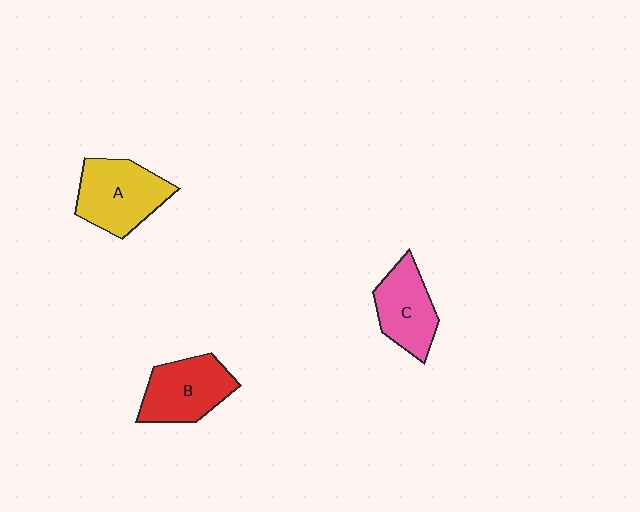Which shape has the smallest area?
Shape C (pink).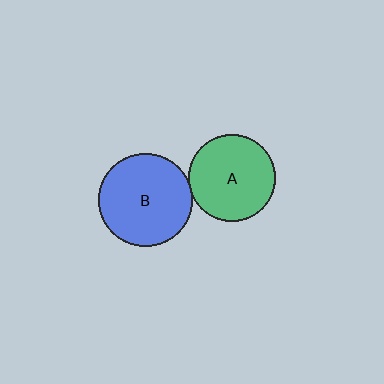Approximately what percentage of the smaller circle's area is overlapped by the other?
Approximately 5%.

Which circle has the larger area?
Circle B (blue).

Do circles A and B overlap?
Yes.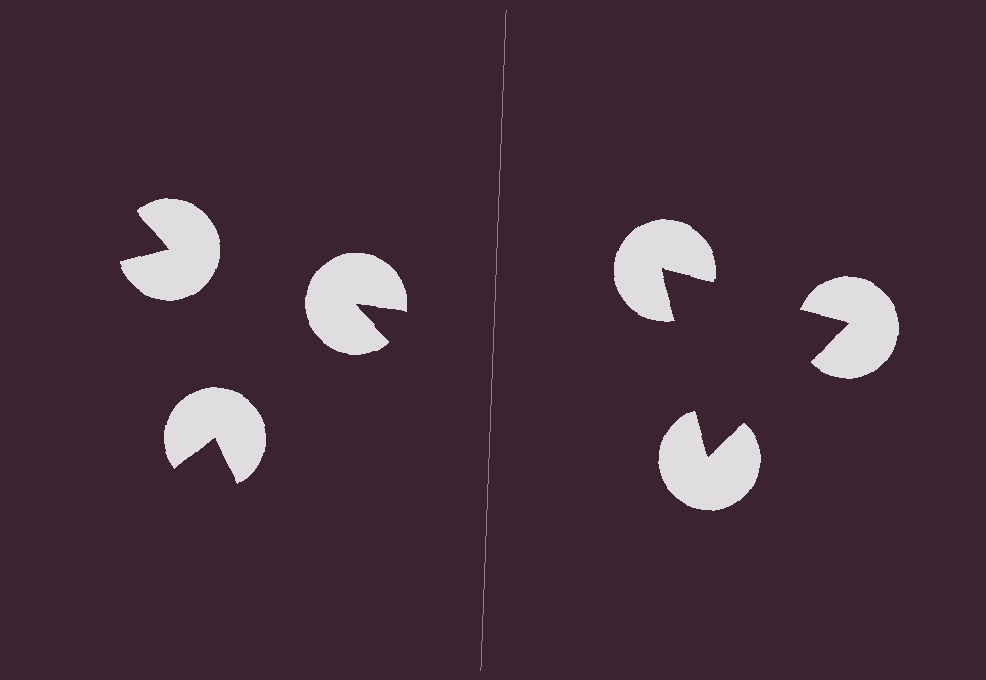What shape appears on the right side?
An illusory triangle.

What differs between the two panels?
The pac-man discs are positioned identically on both sides; only the wedge orientations differ. On the right they align to a triangle; on the left they are misaligned.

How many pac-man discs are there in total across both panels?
6 — 3 on each side.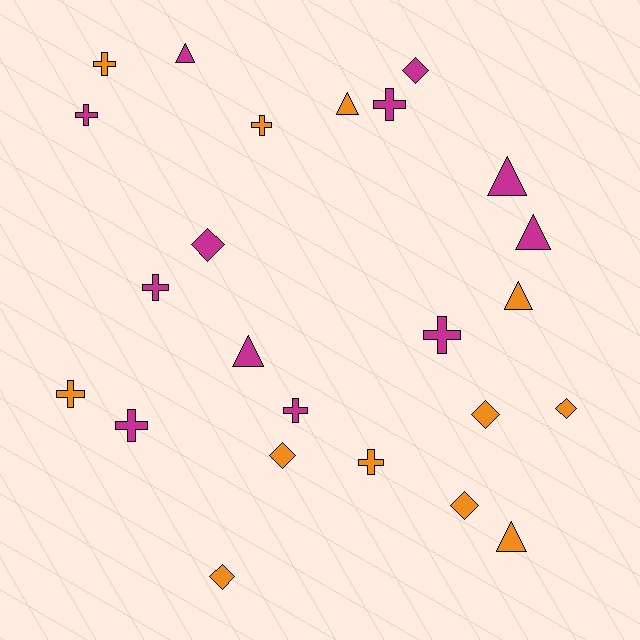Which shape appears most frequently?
Cross, with 10 objects.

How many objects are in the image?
There are 24 objects.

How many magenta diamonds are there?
There are 2 magenta diamonds.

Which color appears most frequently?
Orange, with 12 objects.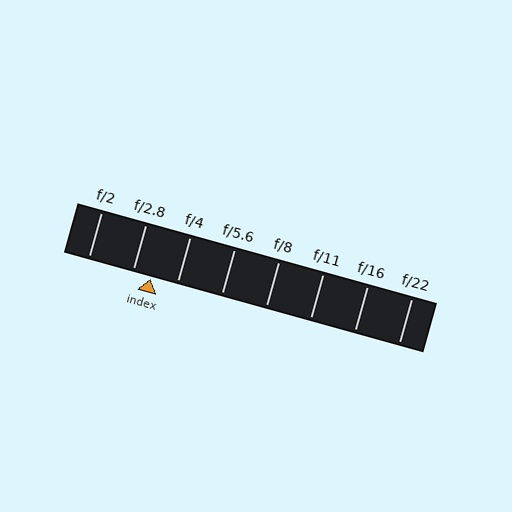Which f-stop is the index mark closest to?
The index mark is closest to f/2.8.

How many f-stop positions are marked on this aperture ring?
There are 8 f-stop positions marked.